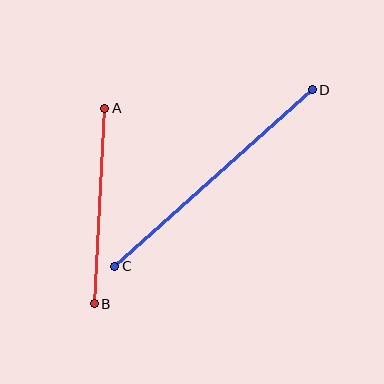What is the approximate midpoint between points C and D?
The midpoint is at approximately (214, 178) pixels.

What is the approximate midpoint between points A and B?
The midpoint is at approximately (100, 206) pixels.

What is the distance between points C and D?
The distance is approximately 265 pixels.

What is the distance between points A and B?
The distance is approximately 196 pixels.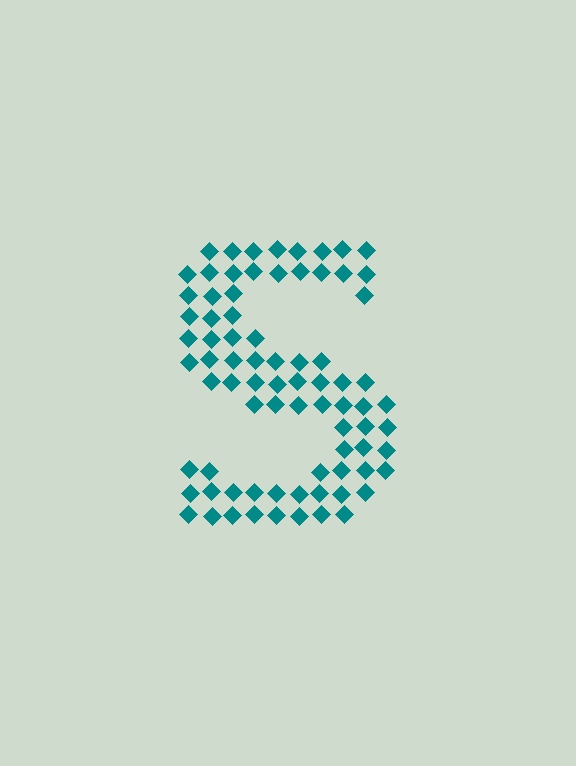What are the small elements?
The small elements are diamonds.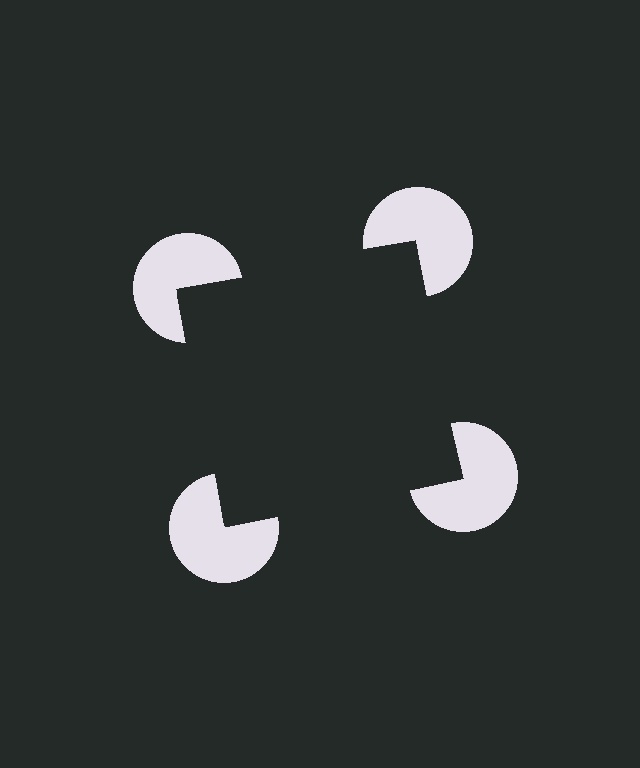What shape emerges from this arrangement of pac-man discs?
An illusory square — its edges are inferred from the aligned wedge cuts in the pac-man discs, not physically drawn.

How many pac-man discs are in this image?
There are 4 — one at each vertex of the illusory square.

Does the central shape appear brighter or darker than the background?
It typically appears slightly darker than the background, even though no actual brightness change is drawn.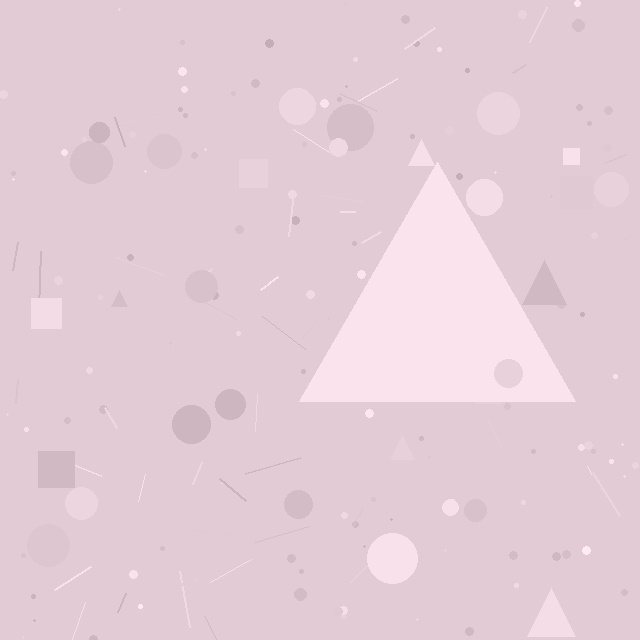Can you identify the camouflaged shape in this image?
The camouflaged shape is a triangle.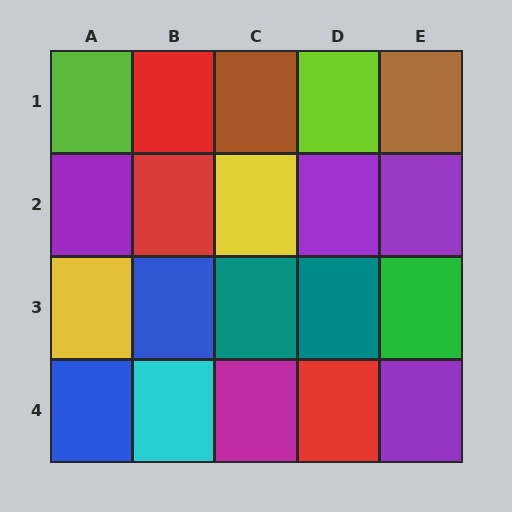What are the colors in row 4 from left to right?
Blue, cyan, magenta, red, purple.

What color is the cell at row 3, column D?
Teal.